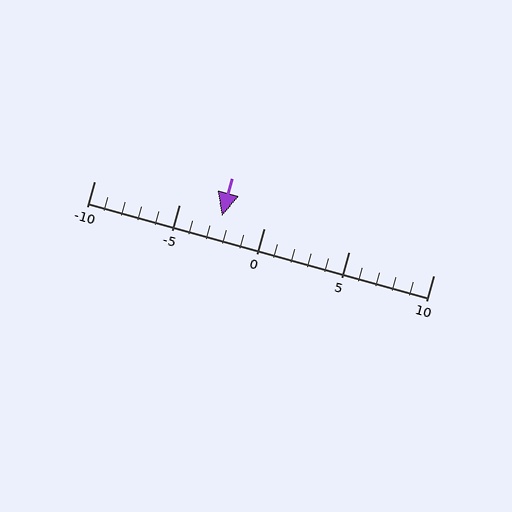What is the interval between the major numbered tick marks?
The major tick marks are spaced 5 units apart.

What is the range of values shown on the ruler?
The ruler shows values from -10 to 10.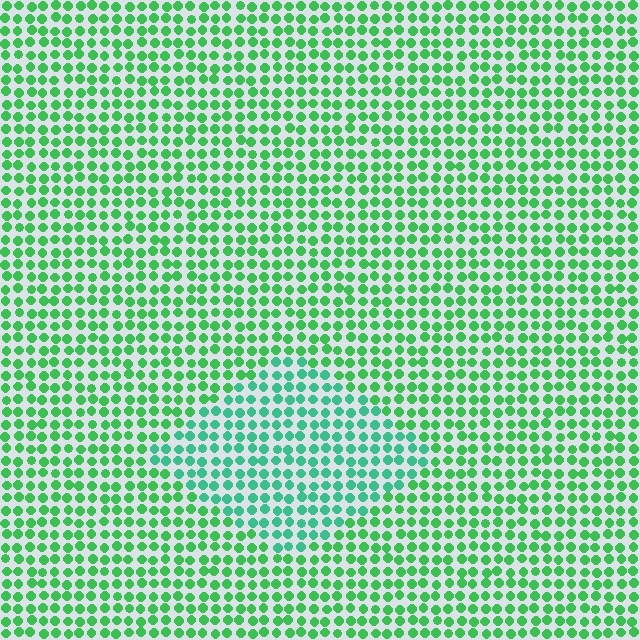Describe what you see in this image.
The image is filled with small green elements in a uniform arrangement. A diamond-shaped region is visible where the elements are tinted to a slightly different hue, forming a subtle color boundary.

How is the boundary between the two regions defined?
The boundary is defined purely by a slight shift in hue (about 27 degrees). Spacing, size, and orientation are identical on both sides.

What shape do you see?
I see a diamond.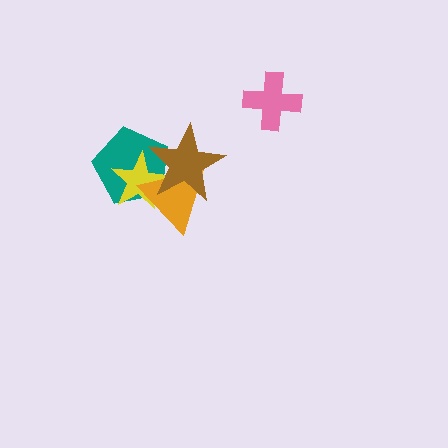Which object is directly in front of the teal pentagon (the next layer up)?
The yellow star is directly in front of the teal pentagon.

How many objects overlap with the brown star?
3 objects overlap with the brown star.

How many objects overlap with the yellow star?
3 objects overlap with the yellow star.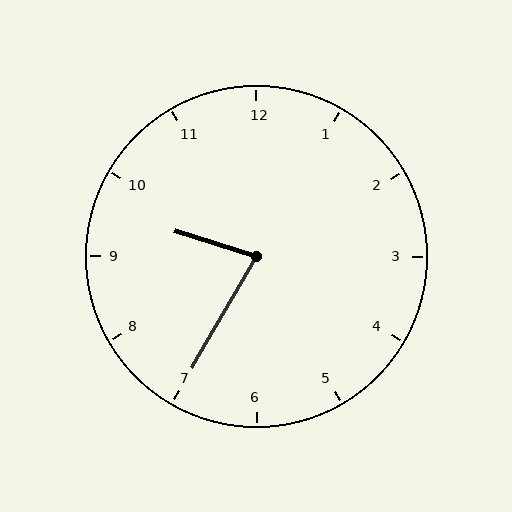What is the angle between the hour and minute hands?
Approximately 78 degrees.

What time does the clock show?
9:35.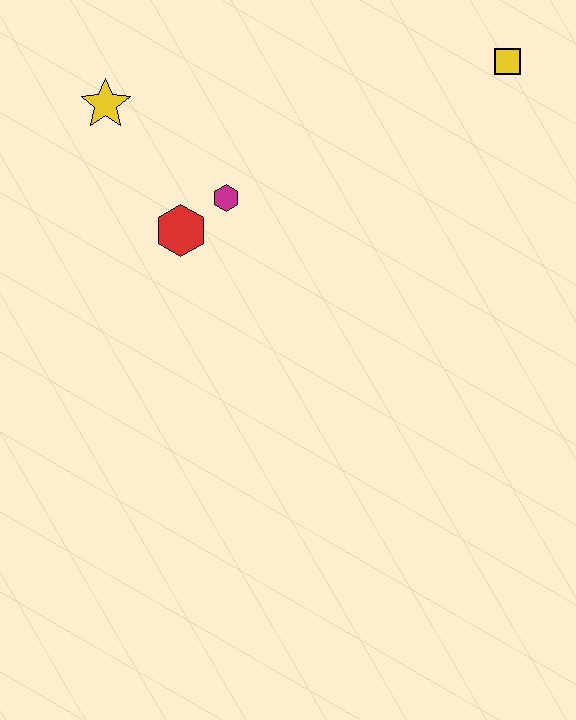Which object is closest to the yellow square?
The magenta hexagon is closest to the yellow square.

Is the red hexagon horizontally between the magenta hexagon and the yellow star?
Yes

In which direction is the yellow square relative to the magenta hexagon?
The yellow square is to the right of the magenta hexagon.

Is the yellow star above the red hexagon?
Yes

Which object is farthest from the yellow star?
The yellow square is farthest from the yellow star.